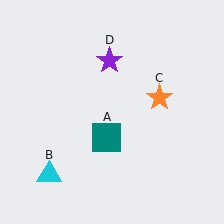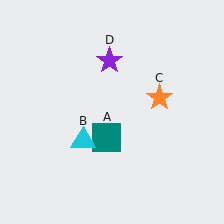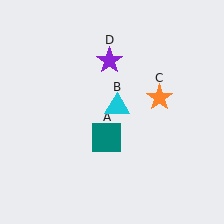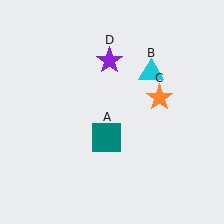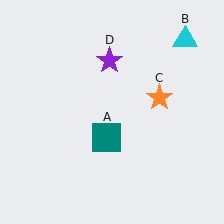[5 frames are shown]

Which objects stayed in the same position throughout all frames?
Teal square (object A) and orange star (object C) and purple star (object D) remained stationary.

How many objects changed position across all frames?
1 object changed position: cyan triangle (object B).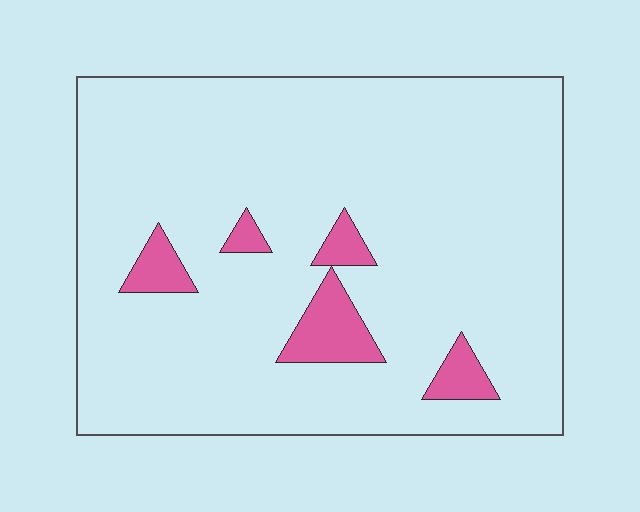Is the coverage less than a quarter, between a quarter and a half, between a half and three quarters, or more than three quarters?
Less than a quarter.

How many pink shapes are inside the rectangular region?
5.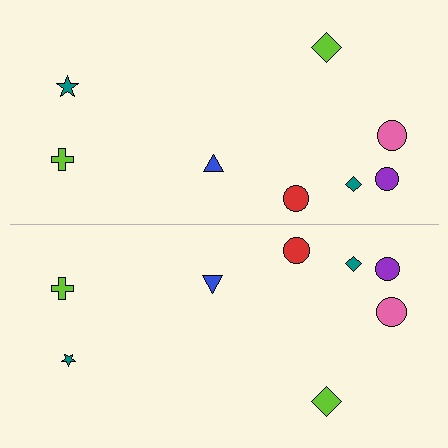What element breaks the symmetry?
The teal star on the bottom side has a different size than its mirror counterpart.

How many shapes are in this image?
There are 16 shapes in this image.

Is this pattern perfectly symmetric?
No, the pattern is not perfectly symmetric. The teal star on the bottom side has a different size than its mirror counterpart.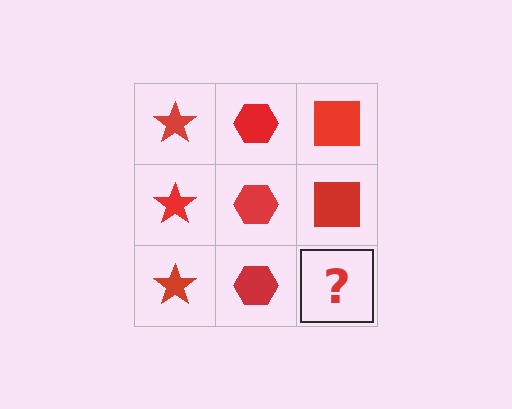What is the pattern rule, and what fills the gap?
The rule is that each column has a consistent shape. The gap should be filled with a red square.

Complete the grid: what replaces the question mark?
The question mark should be replaced with a red square.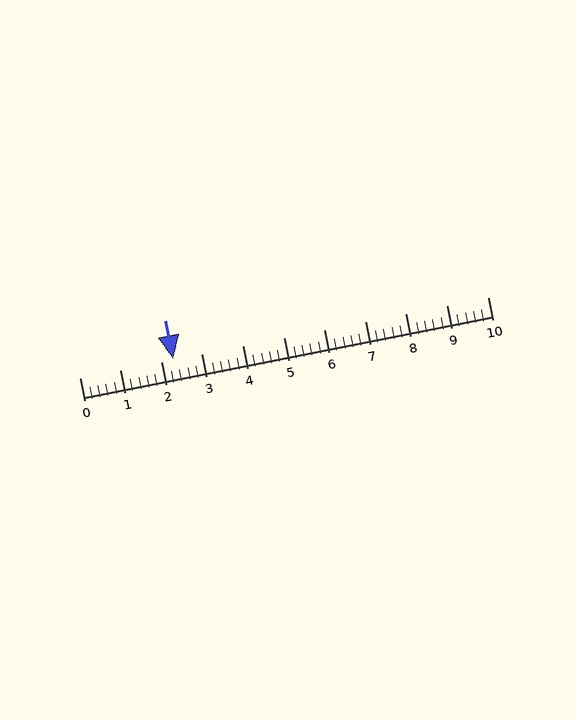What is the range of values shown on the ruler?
The ruler shows values from 0 to 10.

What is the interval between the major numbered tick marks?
The major tick marks are spaced 1 units apart.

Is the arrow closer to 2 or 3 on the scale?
The arrow is closer to 2.